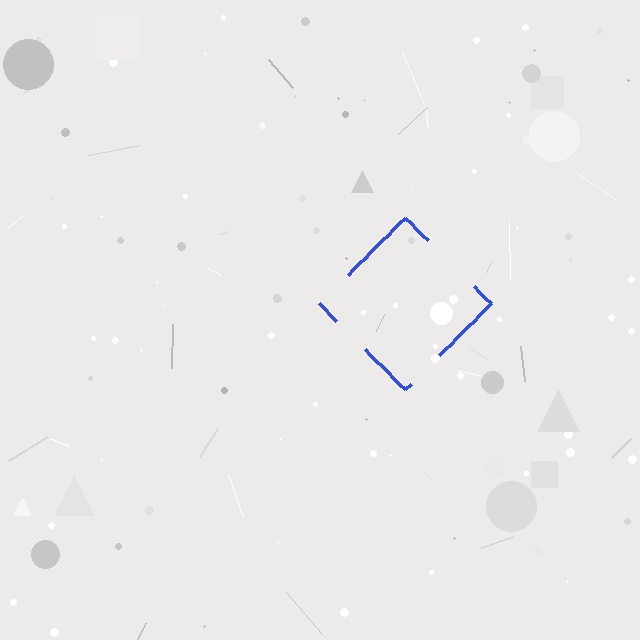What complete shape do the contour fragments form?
The contour fragments form a diamond.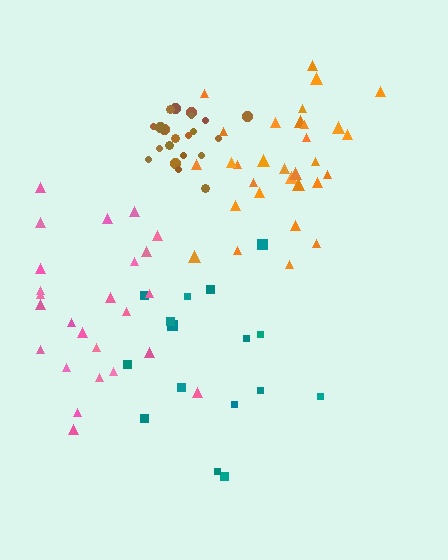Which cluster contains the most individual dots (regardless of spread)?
Orange (32).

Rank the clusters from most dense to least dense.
brown, orange, teal, pink.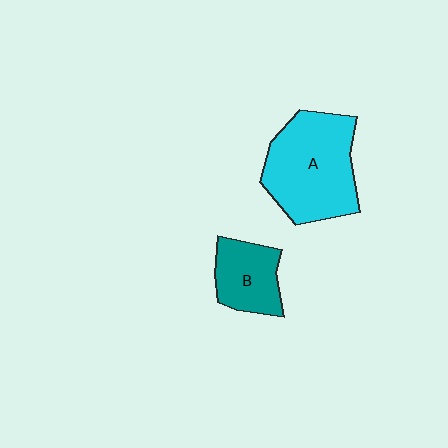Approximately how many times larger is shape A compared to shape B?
Approximately 2.0 times.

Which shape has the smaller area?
Shape B (teal).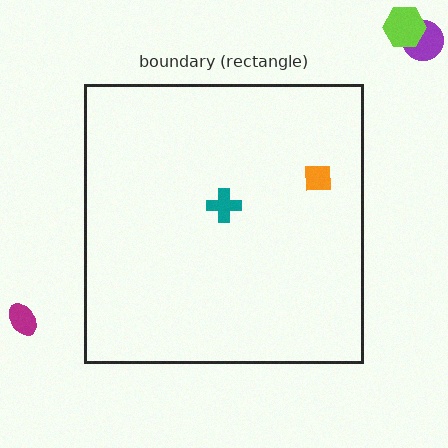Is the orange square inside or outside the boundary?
Inside.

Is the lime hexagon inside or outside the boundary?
Outside.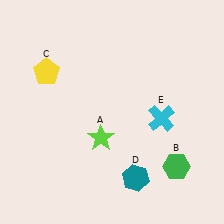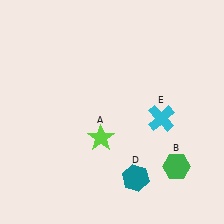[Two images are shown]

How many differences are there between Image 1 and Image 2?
There is 1 difference between the two images.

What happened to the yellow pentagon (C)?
The yellow pentagon (C) was removed in Image 2. It was in the top-left area of Image 1.